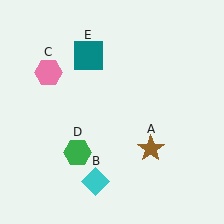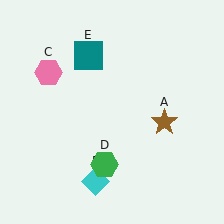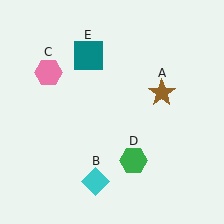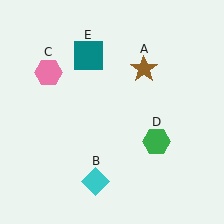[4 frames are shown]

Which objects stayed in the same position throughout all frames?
Cyan diamond (object B) and pink hexagon (object C) and teal square (object E) remained stationary.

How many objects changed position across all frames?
2 objects changed position: brown star (object A), green hexagon (object D).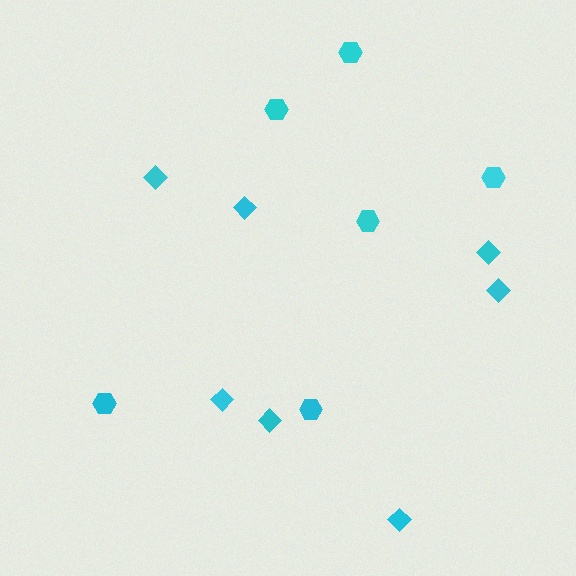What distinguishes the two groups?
There are 2 groups: one group of hexagons (6) and one group of diamonds (7).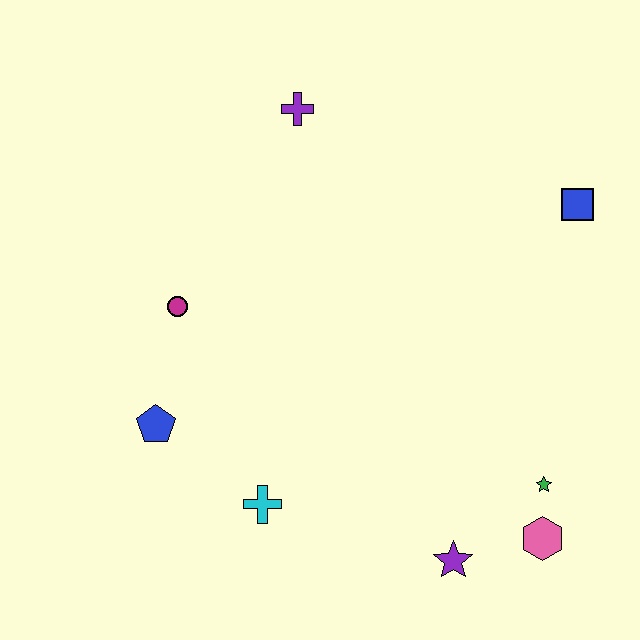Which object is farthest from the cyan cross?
The blue square is farthest from the cyan cross.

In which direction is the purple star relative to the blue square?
The purple star is below the blue square.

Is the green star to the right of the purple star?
Yes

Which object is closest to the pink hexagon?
The green star is closest to the pink hexagon.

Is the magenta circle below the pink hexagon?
No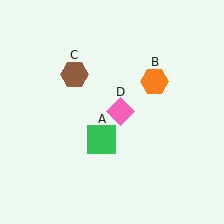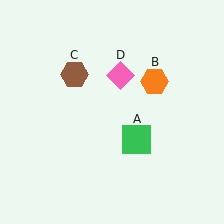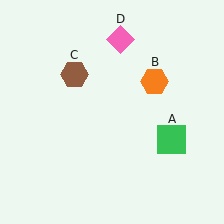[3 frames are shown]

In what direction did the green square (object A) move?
The green square (object A) moved right.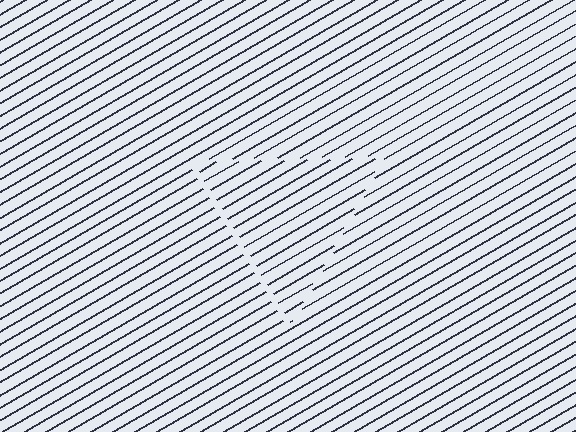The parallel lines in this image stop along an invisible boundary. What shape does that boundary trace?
An illusory triangle. The interior of the shape contains the same grating, shifted by half a period — the contour is defined by the phase discontinuity where line-ends from the inner and outer gratings abut.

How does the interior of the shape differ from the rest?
The interior of the shape contains the same grating, shifted by half a period — the contour is defined by the phase discontinuity where line-ends from the inner and outer gratings abut.